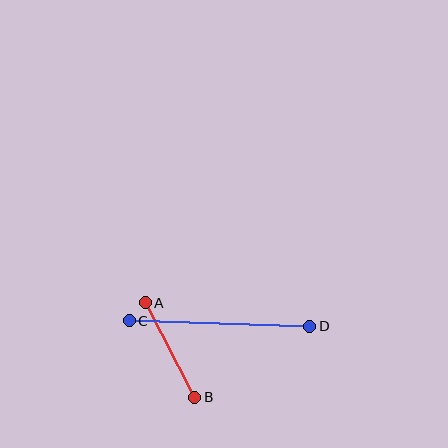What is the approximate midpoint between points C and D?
The midpoint is at approximately (219, 324) pixels.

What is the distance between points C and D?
The distance is approximately 180 pixels.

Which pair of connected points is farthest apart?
Points C and D are farthest apart.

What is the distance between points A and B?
The distance is approximately 107 pixels.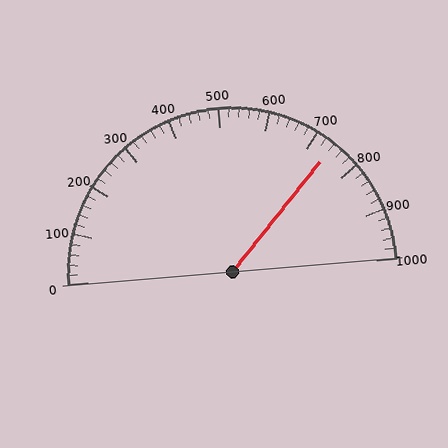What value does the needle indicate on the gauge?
The needle indicates approximately 740.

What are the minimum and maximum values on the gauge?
The gauge ranges from 0 to 1000.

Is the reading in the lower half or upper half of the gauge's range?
The reading is in the upper half of the range (0 to 1000).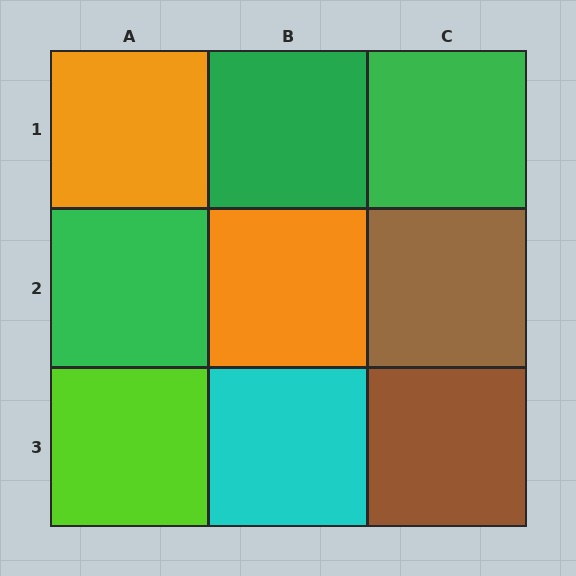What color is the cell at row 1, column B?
Green.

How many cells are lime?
1 cell is lime.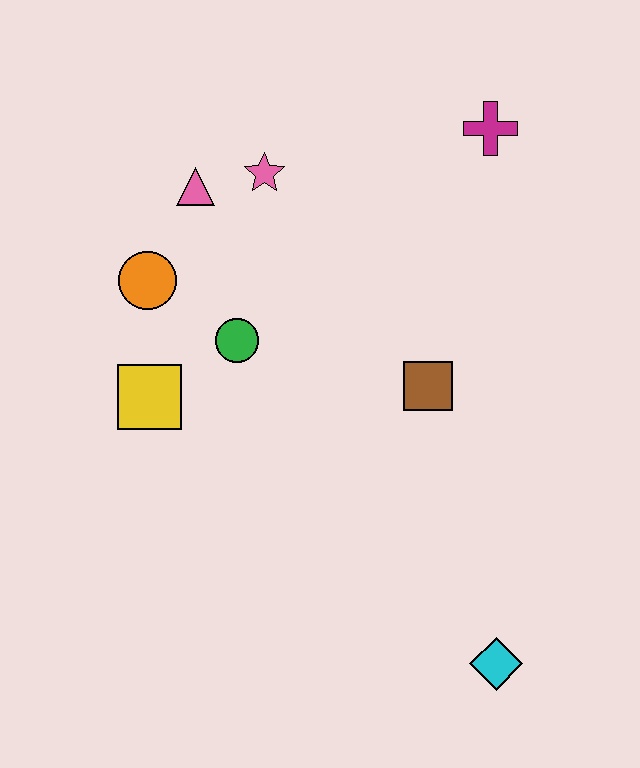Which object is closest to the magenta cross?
The pink star is closest to the magenta cross.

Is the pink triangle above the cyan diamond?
Yes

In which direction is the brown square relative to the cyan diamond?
The brown square is above the cyan diamond.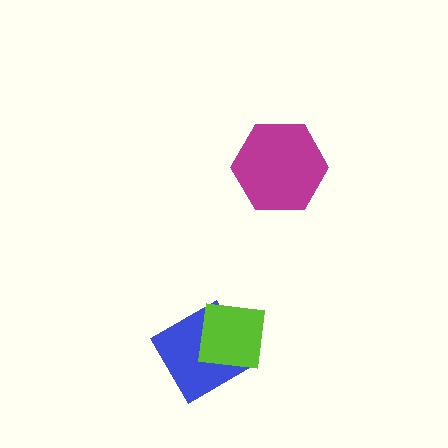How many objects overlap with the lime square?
1 object overlaps with the lime square.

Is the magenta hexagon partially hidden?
No, no other shape covers it.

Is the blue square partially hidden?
Yes, it is partially covered by another shape.